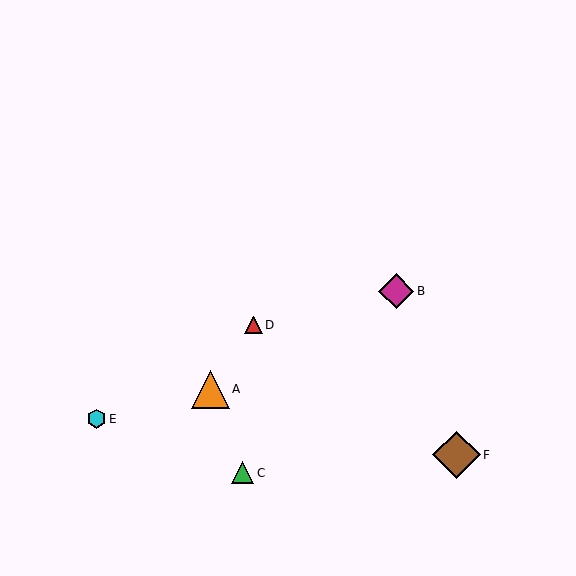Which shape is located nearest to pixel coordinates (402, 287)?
The magenta diamond (labeled B) at (396, 291) is nearest to that location.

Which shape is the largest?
The brown diamond (labeled F) is the largest.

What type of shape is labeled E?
Shape E is a cyan hexagon.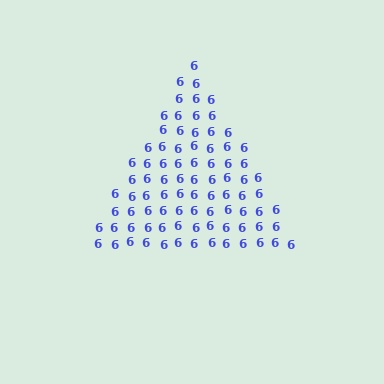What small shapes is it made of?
It is made of small digit 6's.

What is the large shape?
The large shape is a triangle.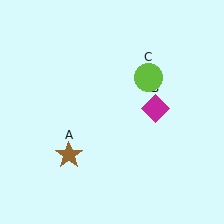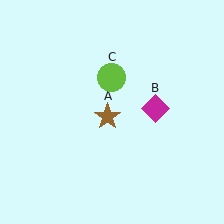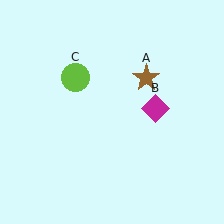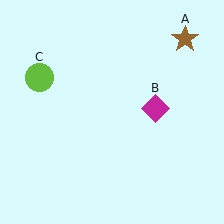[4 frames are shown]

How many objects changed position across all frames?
2 objects changed position: brown star (object A), lime circle (object C).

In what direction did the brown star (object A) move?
The brown star (object A) moved up and to the right.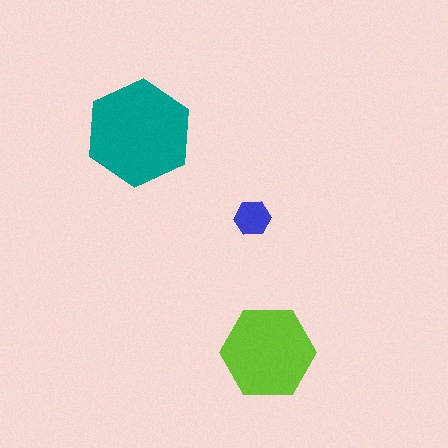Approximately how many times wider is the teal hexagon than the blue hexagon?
About 3 times wider.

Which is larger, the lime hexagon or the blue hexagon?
The lime one.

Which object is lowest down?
The lime hexagon is bottommost.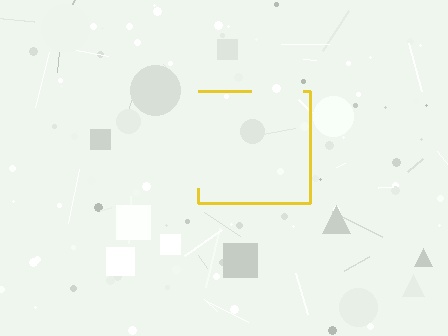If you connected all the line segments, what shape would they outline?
They would outline a square.